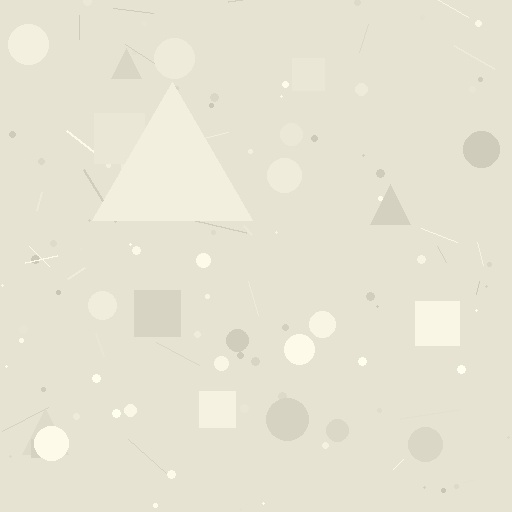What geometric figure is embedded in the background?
A triangle is embedded in the background.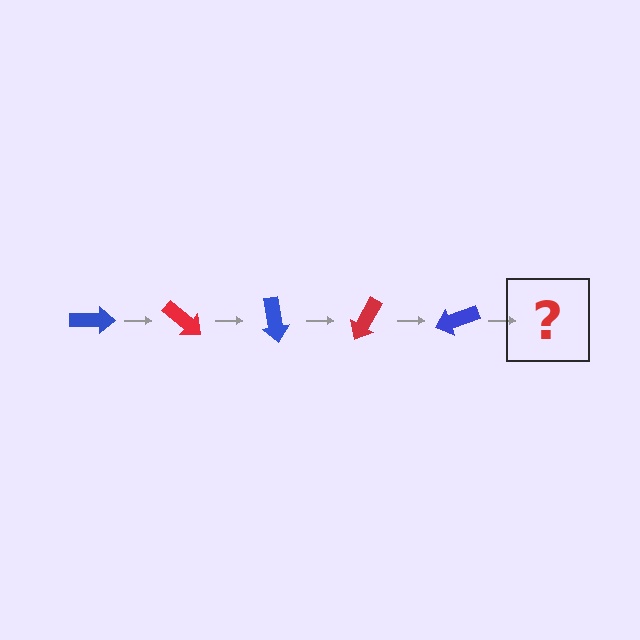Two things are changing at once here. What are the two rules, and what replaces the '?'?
The two rules are that it rotates 40 degrees each step and the color cycles through blue and red. The '?' should be a red arrow, rotated 200 degrees from the start.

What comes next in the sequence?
The next element should be a red arrow, rotated 200 degrees from the start.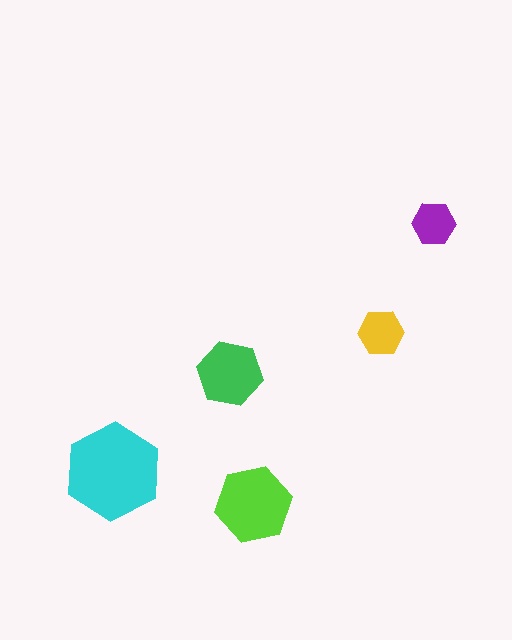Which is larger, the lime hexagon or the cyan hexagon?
The cyan one.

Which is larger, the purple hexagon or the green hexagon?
The green one.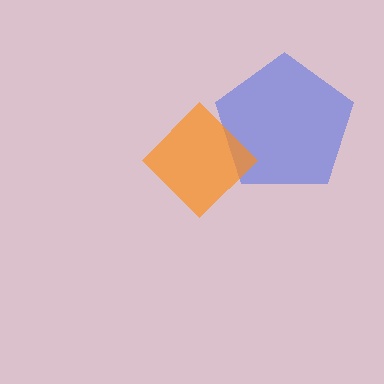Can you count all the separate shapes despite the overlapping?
Yes, there are 2 separate shapes.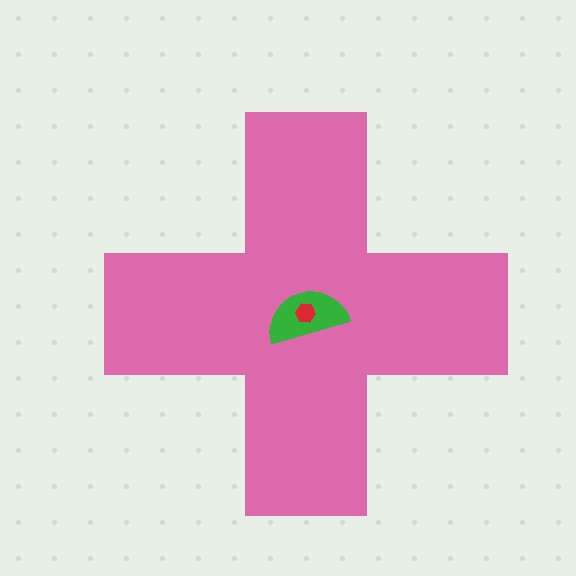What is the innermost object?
The red hexagon.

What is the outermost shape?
The pink cross.